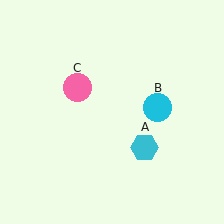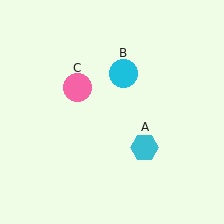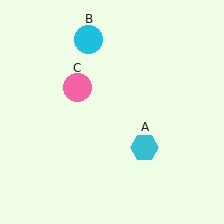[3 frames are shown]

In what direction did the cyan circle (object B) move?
The cyan circle (object B) moved up and to the left.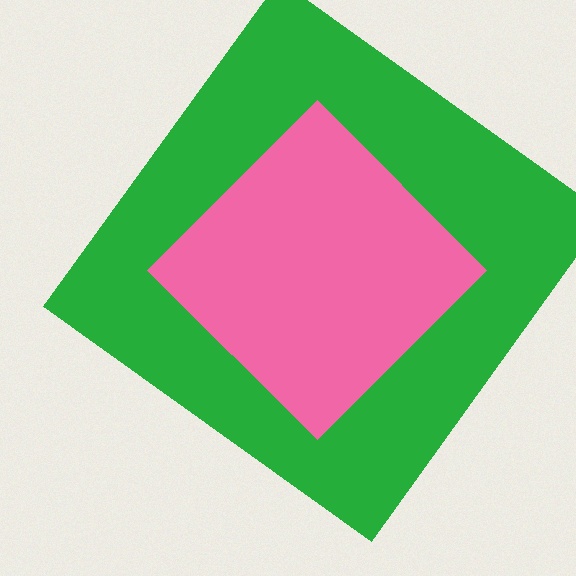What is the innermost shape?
The pink diamond.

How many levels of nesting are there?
2.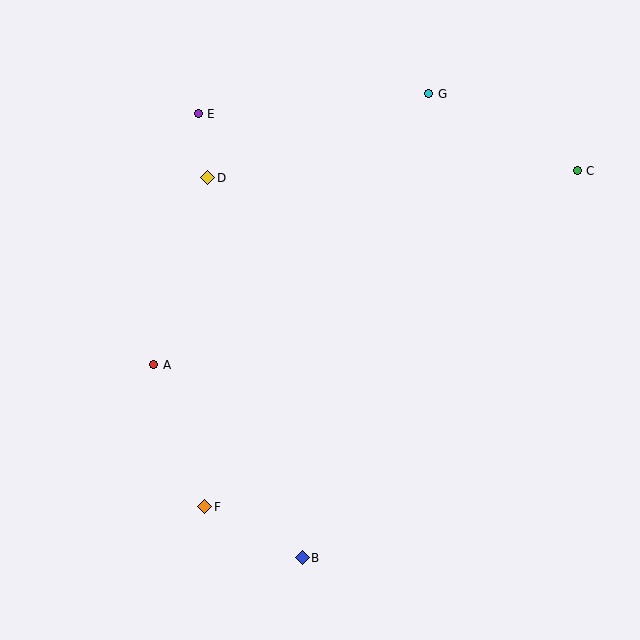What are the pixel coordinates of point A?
Point A is at (154, 365).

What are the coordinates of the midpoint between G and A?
The midpoint between G and A is at (291, 229).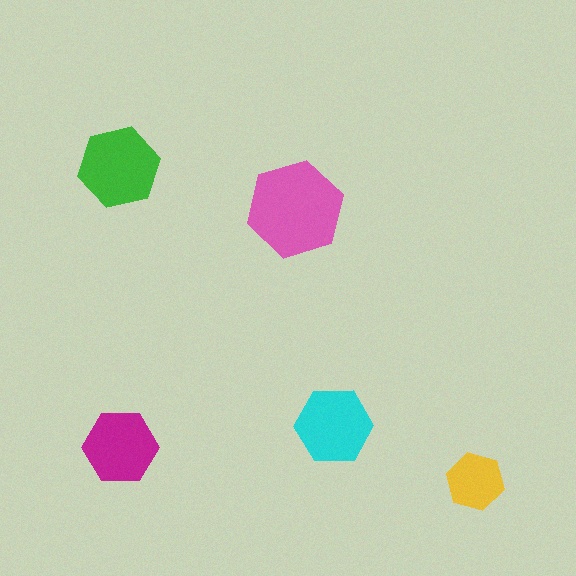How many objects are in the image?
There are 5 objects in the image.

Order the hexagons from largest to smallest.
the pink one, the green one, the cyan one, the magenta one, the yellow one.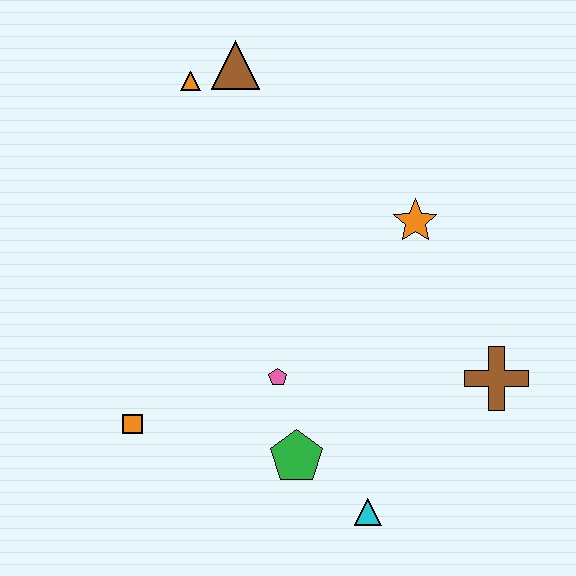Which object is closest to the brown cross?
The orange star is closest to the brown cross.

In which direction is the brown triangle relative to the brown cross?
The brown triangle is above the brown cross.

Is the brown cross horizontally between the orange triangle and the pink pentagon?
No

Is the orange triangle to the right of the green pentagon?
No